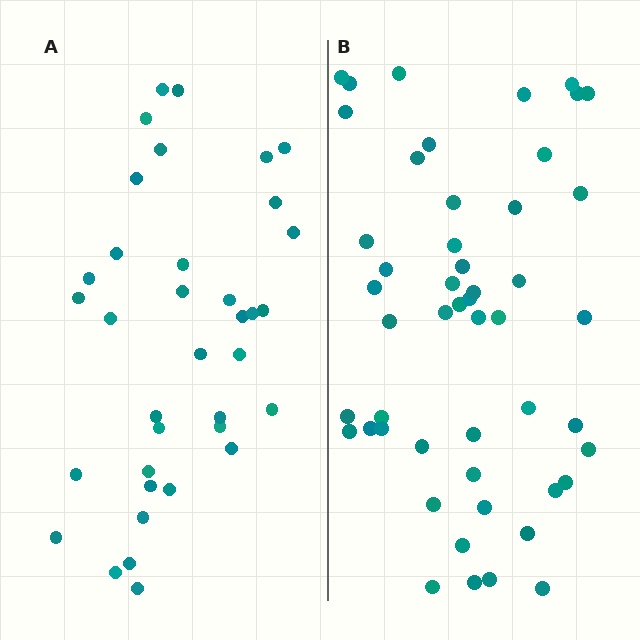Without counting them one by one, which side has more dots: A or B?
Region B (the right region) has more dots.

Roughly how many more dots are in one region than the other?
Region B has approximately 15 more dots than region A.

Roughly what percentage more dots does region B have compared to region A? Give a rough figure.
About 40% more.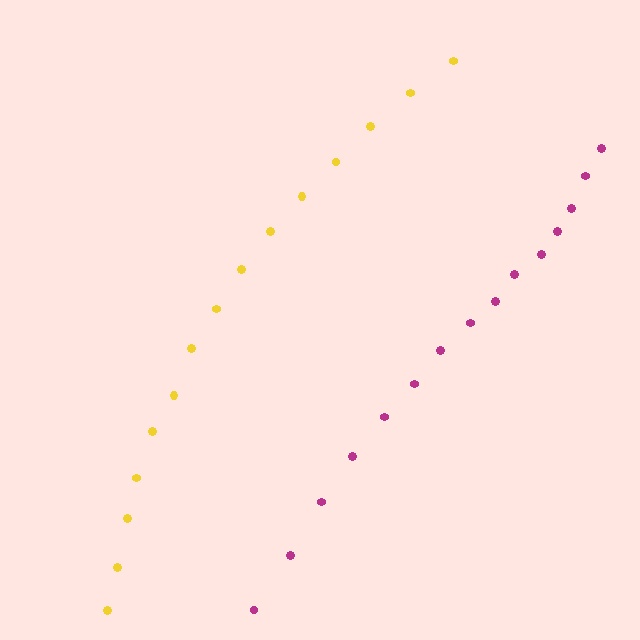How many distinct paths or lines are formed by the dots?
There are 2 distinct paths.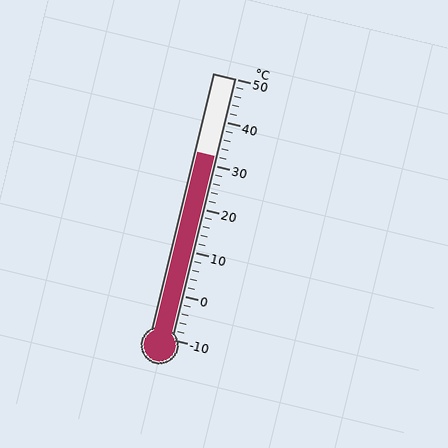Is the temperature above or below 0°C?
The temperature is above 0°C.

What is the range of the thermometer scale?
The thermometer scale ranges from -10°C to 50°C.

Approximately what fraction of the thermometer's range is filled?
The thermometer is filled to approximately 70% of its range.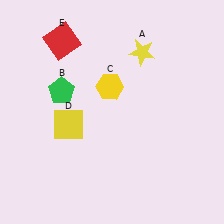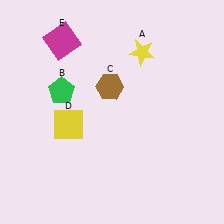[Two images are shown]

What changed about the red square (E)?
In Image 1, E is red. In Image 2, it changed to magenta.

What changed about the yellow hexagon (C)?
In Image 1, C is yellow. In Image 2, it changed to brown.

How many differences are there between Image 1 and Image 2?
There are 2 differences between the two images.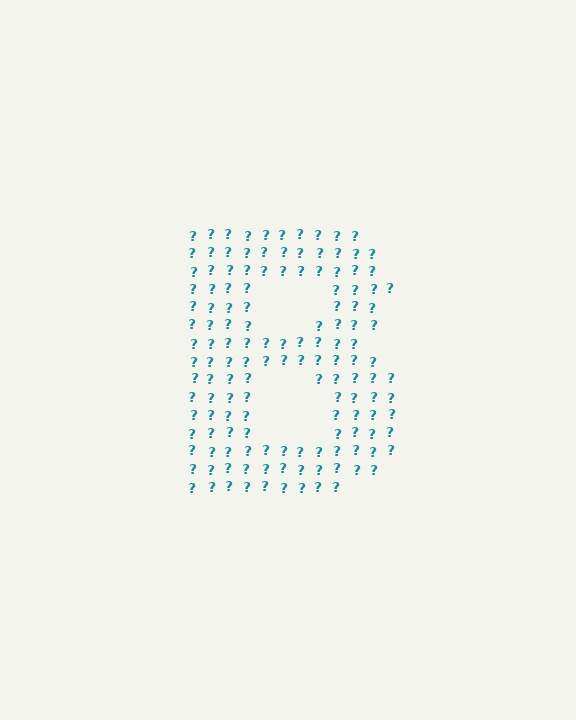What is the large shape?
The large shape is the letter B.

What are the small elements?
The small elements are question marks.